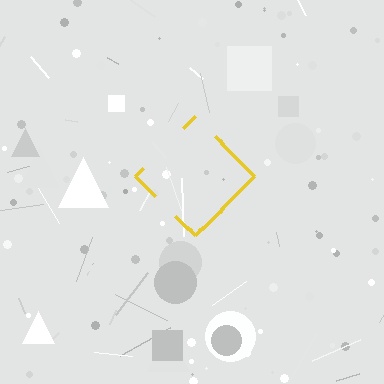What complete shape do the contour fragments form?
The contour fragments form a diamond.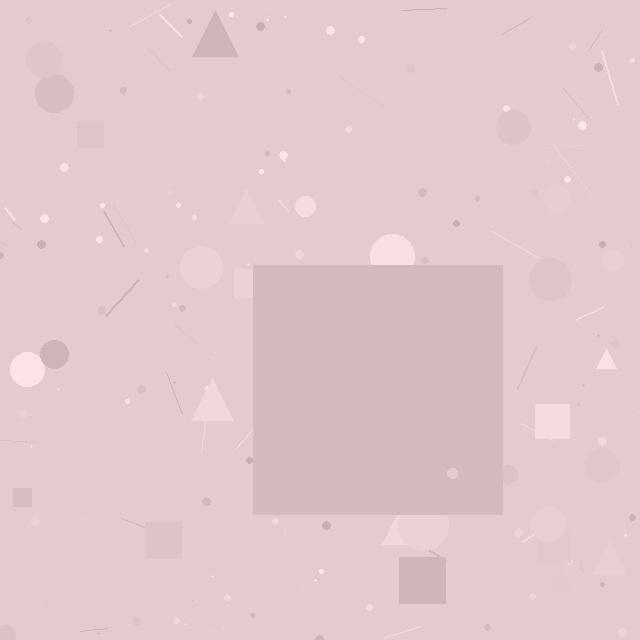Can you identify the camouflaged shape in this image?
The camouflaged shape is a square.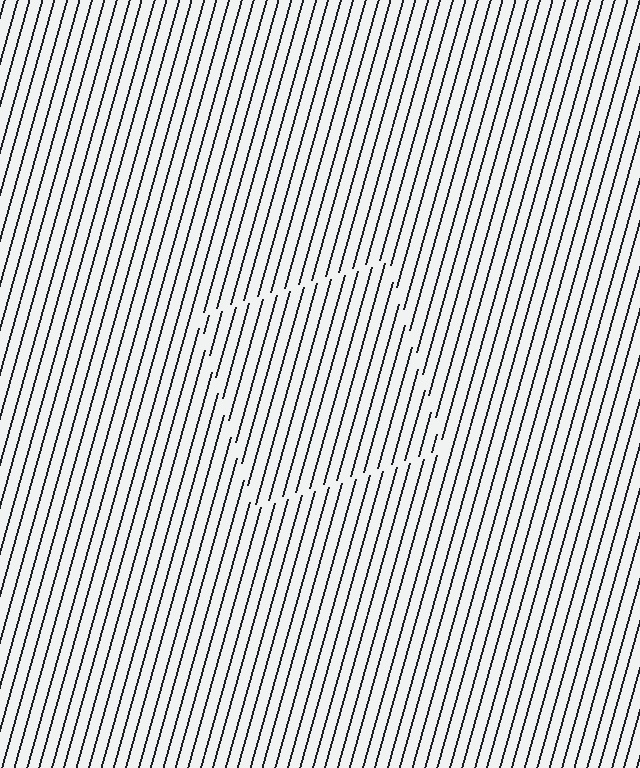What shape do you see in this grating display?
An illusory square. The interior of the shape contains the same grating, shifted by half a period — the contour is defined by the phase discontinuity where line-ends from the inner and outer gratings abut.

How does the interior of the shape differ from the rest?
The interior of the shape contains the same grating, shifted by half a period — the contour is defined by the phase discontinuity where line-ends from the inner and outer gratings abut.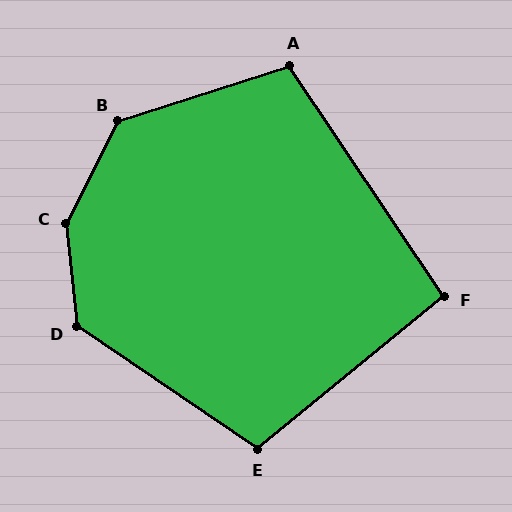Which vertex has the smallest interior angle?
F, at approximately 95 degrees.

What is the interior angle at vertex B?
Approximately 135 degrees (obtuse).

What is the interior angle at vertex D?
Approximately 130 degrees (obtuse).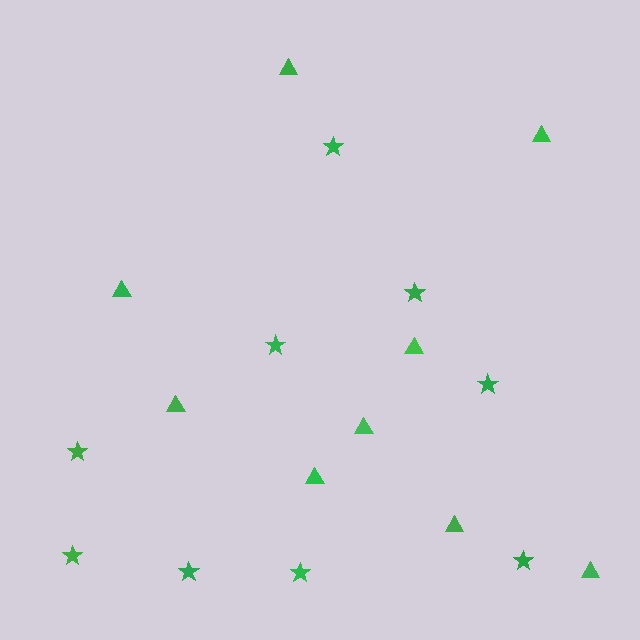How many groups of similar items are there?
There are 2 groups: one group of stars (9) and one group of triangles (9).